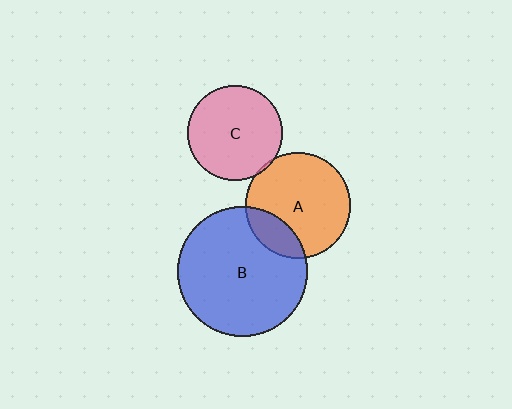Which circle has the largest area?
Circle B (blue).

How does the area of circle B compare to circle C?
Approximately 1.9 times.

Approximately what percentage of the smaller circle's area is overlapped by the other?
Approximately 20%.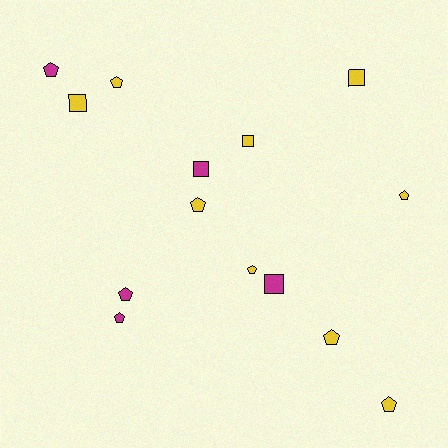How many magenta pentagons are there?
There are 3 magenta pentagons.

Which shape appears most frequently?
Pentagon, with 9 objects.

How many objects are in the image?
There are 14 objects.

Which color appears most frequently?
Yellow, with 9 objects.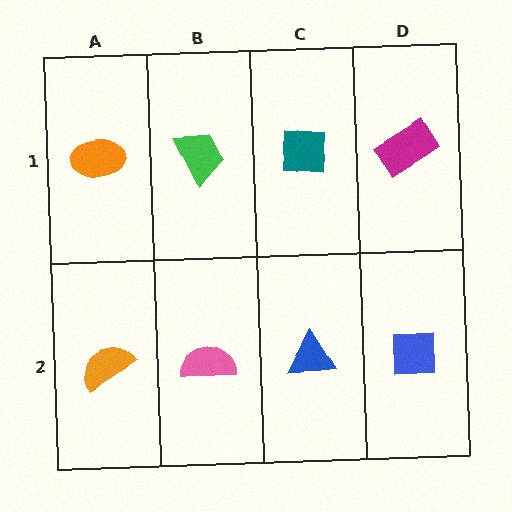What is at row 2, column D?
A blue square.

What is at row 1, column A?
An orange ellipse.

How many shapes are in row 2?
4 shapes.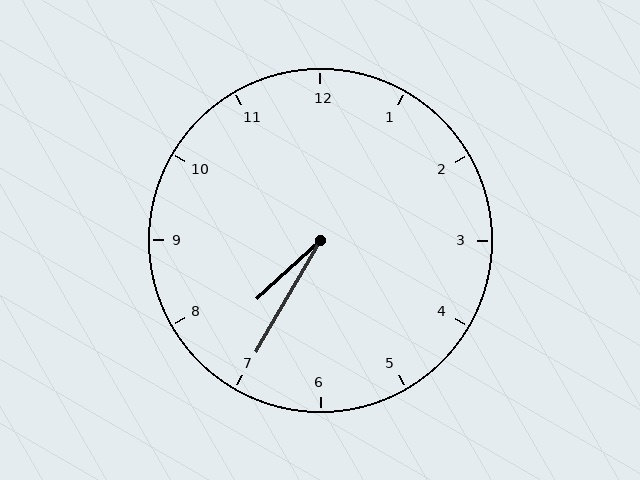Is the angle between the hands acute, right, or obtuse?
It is acute.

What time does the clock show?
7:35.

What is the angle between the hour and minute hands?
Approximately 18 degrees.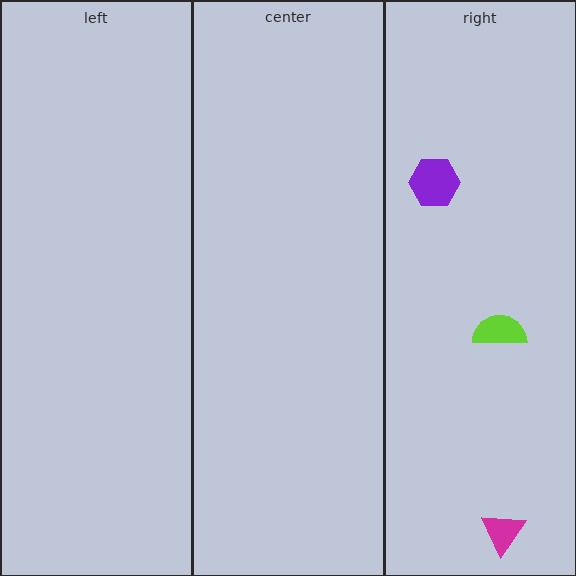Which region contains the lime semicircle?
The right region.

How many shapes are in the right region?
3.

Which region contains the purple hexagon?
The right region.